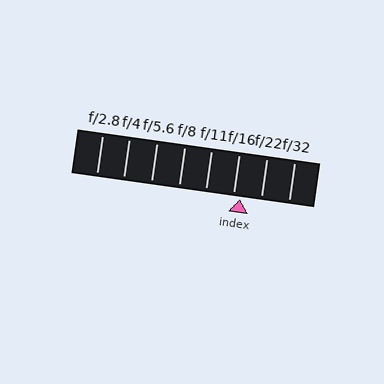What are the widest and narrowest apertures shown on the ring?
The widest aperture shown is f/2.8 and the narrowest is f/32.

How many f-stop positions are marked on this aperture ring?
There are 8 f-stop positions marked.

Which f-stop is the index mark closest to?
The index mark is closest to f/16.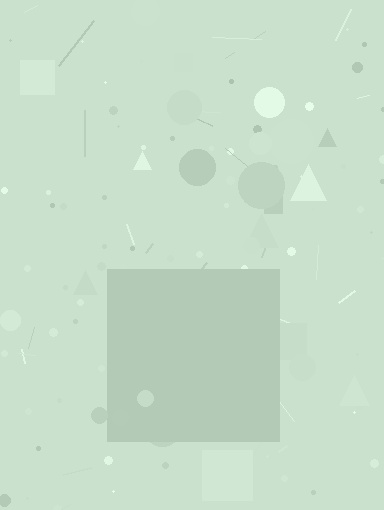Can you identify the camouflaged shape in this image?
The camouflaged shape is a square.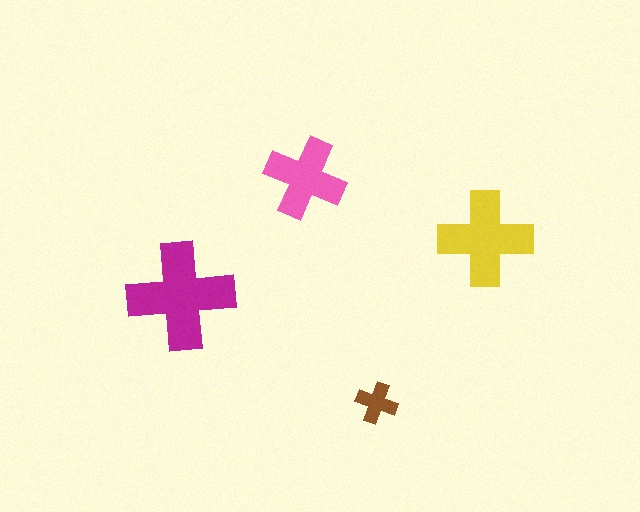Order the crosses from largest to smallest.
the magenta one, the yellow one, the pink one, the brown one.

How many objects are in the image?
There are 4 objects in the image.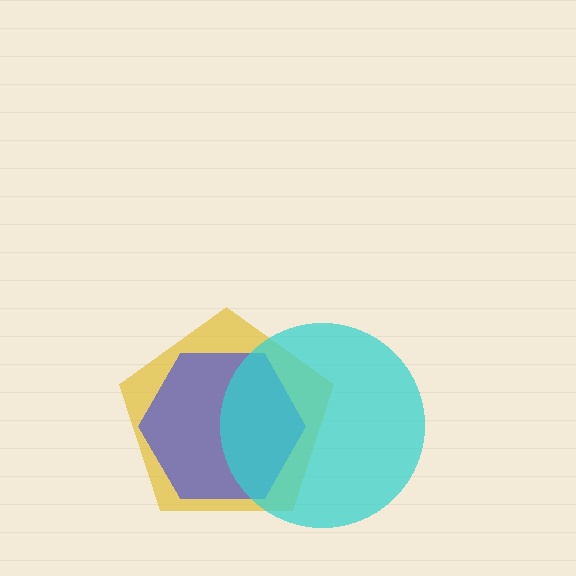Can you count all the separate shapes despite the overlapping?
Yes, there are 3 separate shapes.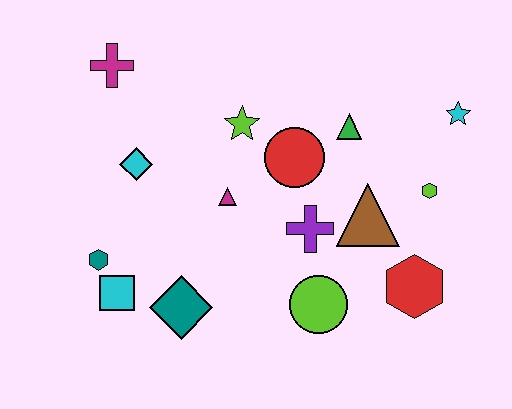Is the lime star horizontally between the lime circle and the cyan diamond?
Yes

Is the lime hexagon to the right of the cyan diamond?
Yes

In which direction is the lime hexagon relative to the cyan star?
The lime hexagon is below the cyan star.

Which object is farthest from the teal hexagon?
The cyan star is farthest from the teal hexagon.